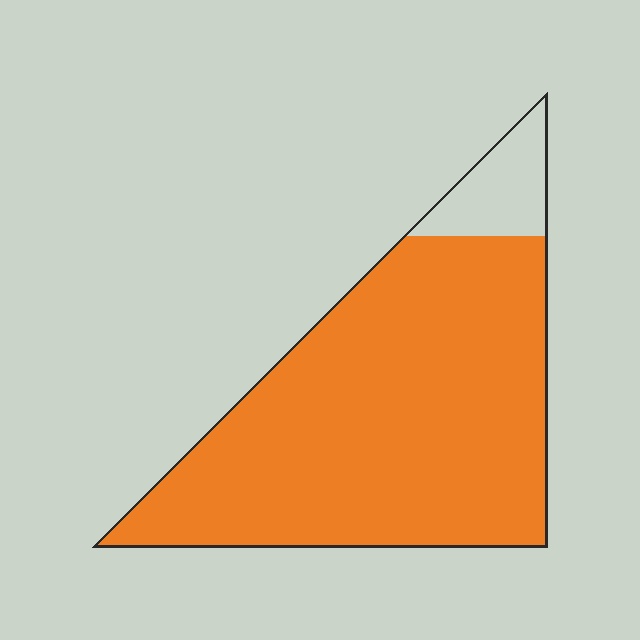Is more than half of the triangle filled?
Yes.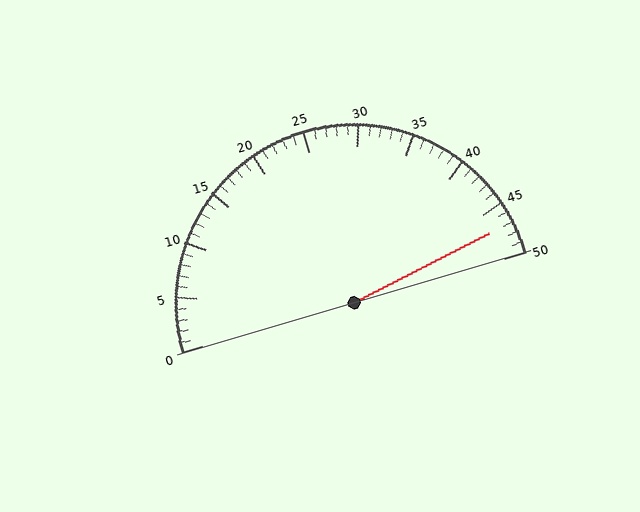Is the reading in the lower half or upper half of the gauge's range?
The reading is in the upper half of the range (0 to 50).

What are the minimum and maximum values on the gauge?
The gauge ranges from 0 to 50.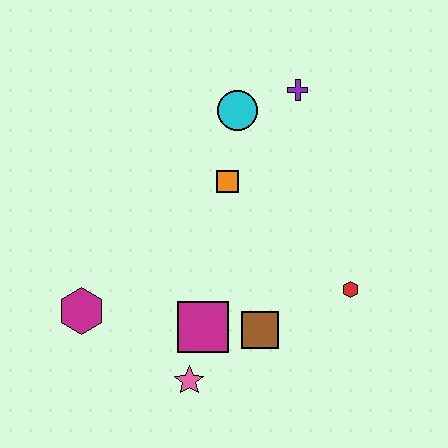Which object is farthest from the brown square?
The purple cross is farthest from the brown square.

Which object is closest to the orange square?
The cyan circle is closest to the orange square.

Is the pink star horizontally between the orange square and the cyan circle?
No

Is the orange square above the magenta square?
Yes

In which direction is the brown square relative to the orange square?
The brown square is below the orange square.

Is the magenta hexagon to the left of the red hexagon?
Yes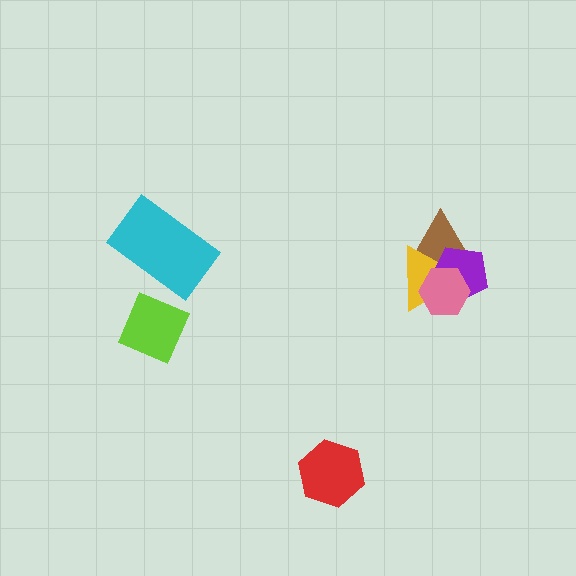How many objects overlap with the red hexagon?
0 objects overlap with the red hexagon.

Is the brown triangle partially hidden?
Yes, it is partially covered by another shape.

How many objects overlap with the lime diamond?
0 objects overlap with the lime diamond.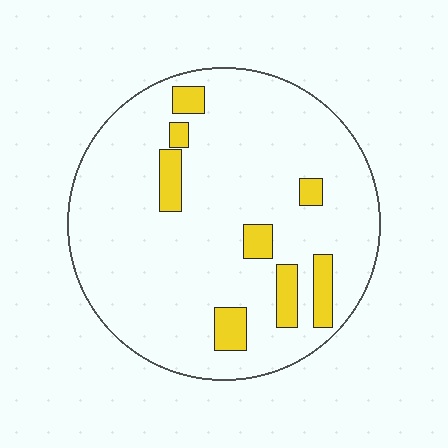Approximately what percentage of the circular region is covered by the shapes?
Approximately 10%.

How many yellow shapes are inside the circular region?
8.